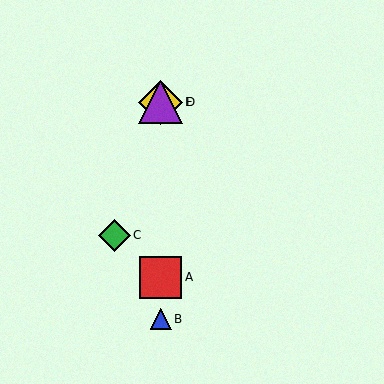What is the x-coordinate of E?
Object E is at x≈161.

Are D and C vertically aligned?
No, D is at x≈161 and C is at x≈114.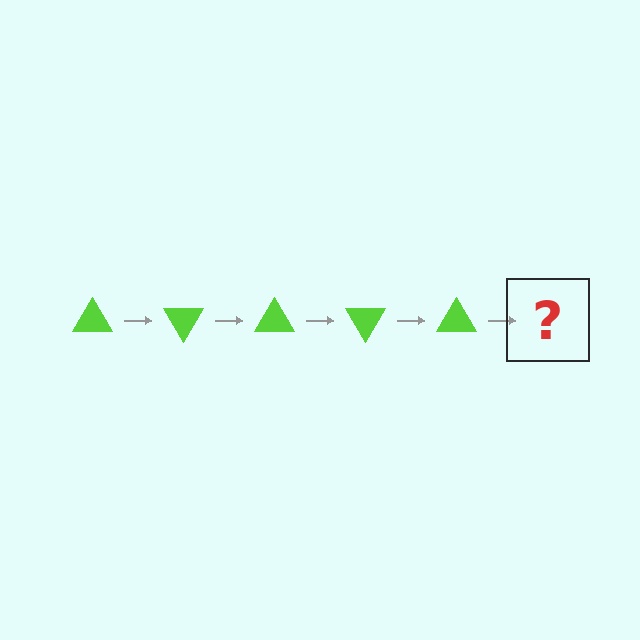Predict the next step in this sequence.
The next step is a lime triangle rotated 300 degrees.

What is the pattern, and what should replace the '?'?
The pattern is that the triangle rotates 60 degrees each step. The '?' should be a lime triangle rotated 300 degrees.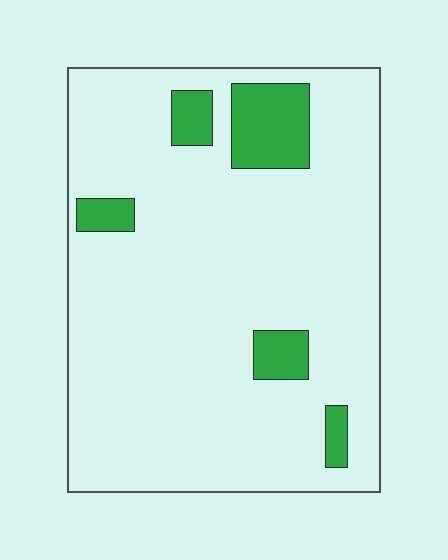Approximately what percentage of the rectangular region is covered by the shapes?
Approximately 10%.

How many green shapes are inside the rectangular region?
5.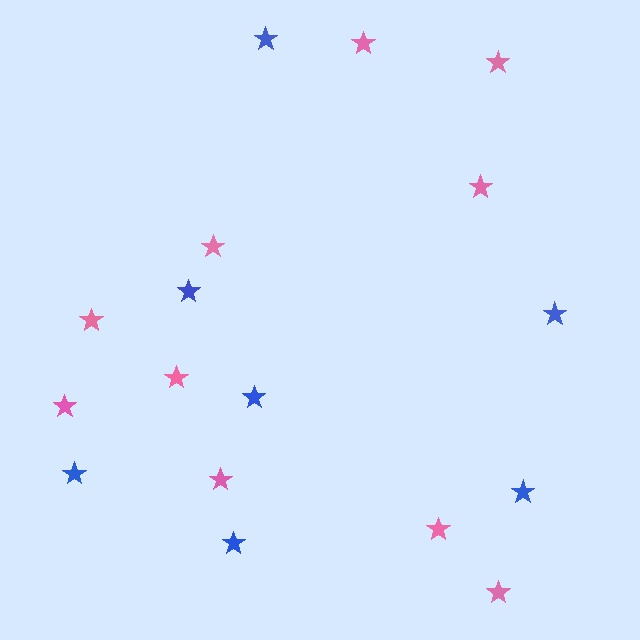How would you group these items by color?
There are 2 groups: one group of pink stars (10) and one group of blue stars (7).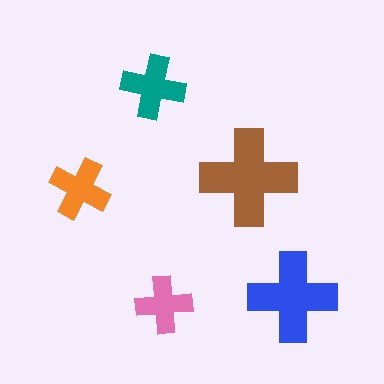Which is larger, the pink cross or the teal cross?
The teal one.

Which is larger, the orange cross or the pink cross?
The orange one.